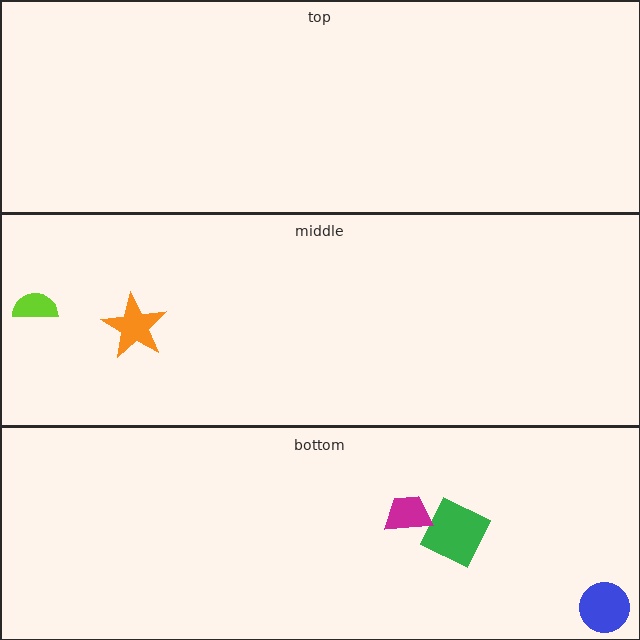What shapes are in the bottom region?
The blue circle, the green square, the magenta trapezoid.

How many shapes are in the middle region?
2.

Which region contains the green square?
The bottom region.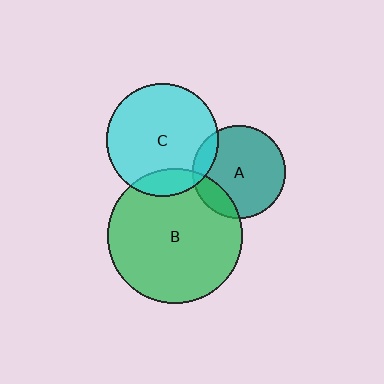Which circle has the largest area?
Circle B (green).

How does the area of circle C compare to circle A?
Approximately 1.5 times.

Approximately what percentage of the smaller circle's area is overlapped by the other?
Approximately 15%.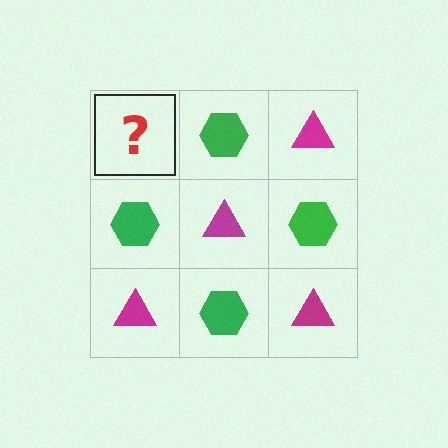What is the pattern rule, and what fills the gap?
The rule is that it alternates magenta triangle and green hexagon in a checkerboard pattern. The gap should be filled with a magenta triangle.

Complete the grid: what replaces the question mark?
The question mark should be replaced with a magenta triangle.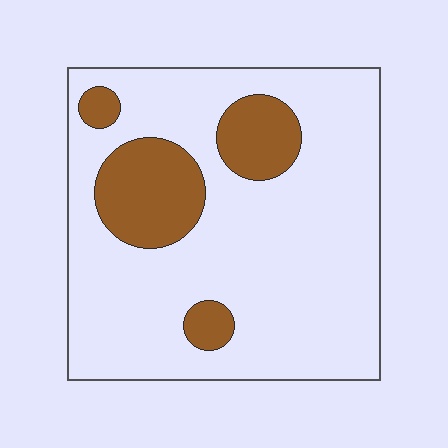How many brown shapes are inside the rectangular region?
4.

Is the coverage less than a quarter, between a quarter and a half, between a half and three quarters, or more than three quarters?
Less than a quarter.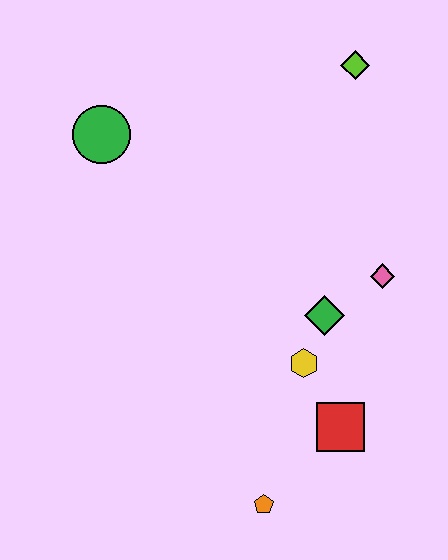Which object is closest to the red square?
The yellow hexagon is closest to the red square.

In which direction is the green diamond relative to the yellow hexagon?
The green diamond is above the yellow hexagon.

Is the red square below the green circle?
Yes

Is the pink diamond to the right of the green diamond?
Yes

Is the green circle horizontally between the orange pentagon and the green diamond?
No